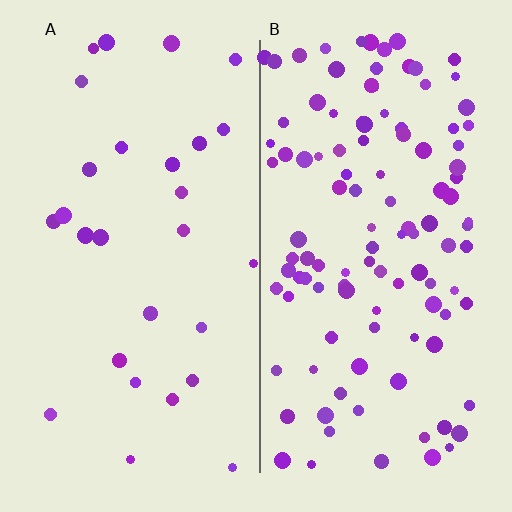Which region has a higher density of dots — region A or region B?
B (the right).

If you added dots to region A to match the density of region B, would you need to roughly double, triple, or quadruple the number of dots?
Approximately quadruple.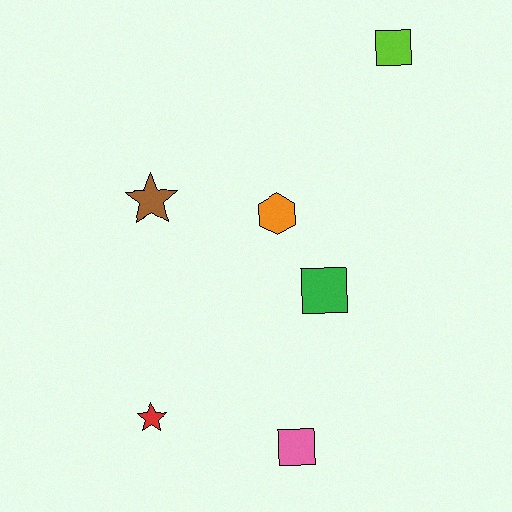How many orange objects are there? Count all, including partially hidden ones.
There is 1 orange object.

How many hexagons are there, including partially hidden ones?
There is 1 hexagon.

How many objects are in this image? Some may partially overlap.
There are 6 objects.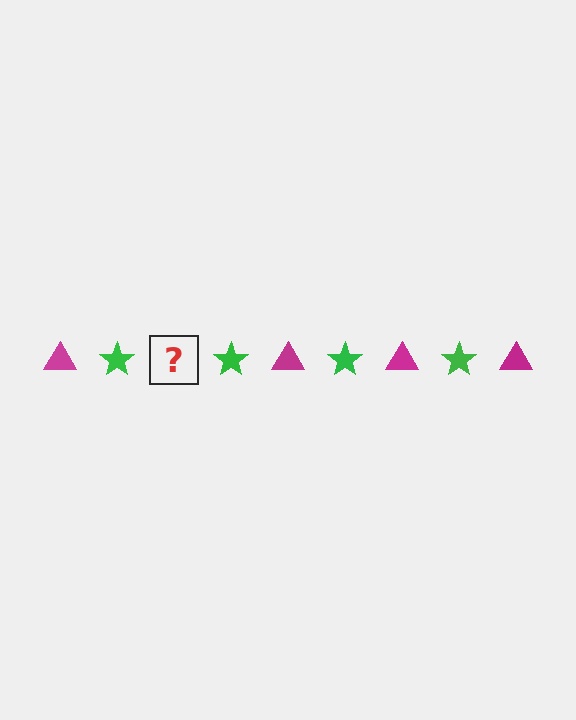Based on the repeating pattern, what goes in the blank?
The blank should be a magenta triangle.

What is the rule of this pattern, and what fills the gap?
The rule is that the pattern alternates between magenta triangle and green star. The gap should be filled with a magenta triangle.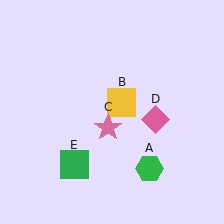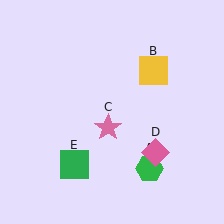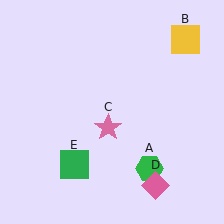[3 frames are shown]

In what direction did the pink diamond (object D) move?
The pink diamond (object D) moved down.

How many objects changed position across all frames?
2 objects changed position: yellow square (object B), pink diamond (object D).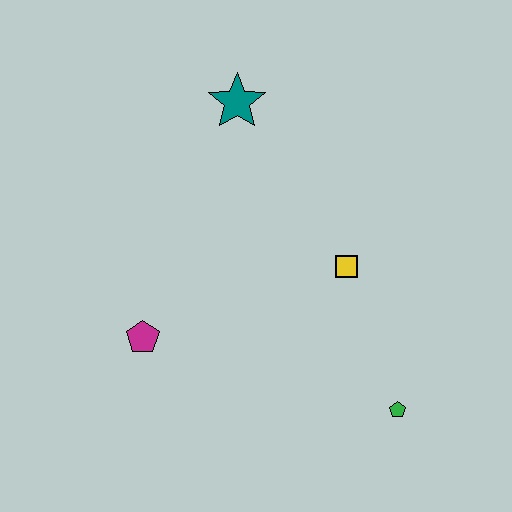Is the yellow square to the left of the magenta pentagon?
No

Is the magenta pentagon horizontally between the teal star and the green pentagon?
No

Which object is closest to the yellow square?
The green pentagon is closest to the yellow square.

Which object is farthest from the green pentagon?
The teal star is farthest from the green pentagon.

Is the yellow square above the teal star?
No